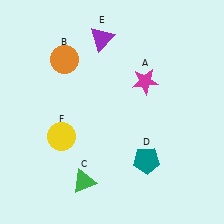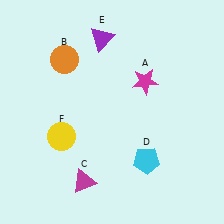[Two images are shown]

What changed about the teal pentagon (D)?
In Image 1, D is teal. In Image 2, it changed to cyan.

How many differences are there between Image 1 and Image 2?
There are 2 differences between the two images.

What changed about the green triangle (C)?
In Image 1, C is green. In Image 2, it changed to magenta.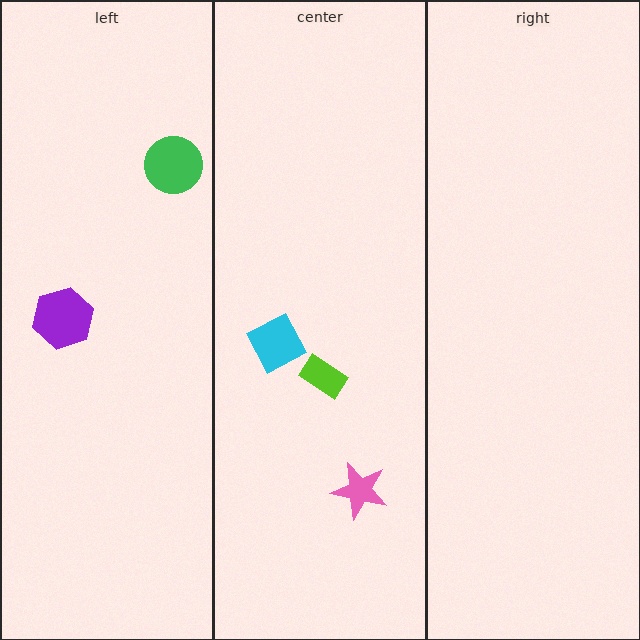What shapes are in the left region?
The purple hexagon, the green circle.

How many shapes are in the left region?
2.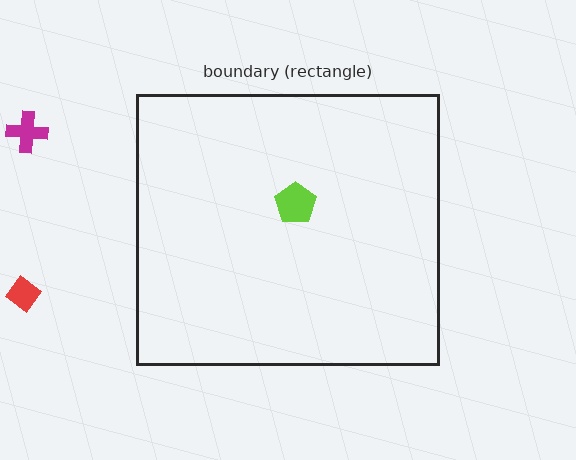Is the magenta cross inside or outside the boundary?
Outside.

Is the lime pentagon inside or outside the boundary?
Inside.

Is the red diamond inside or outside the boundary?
Outside.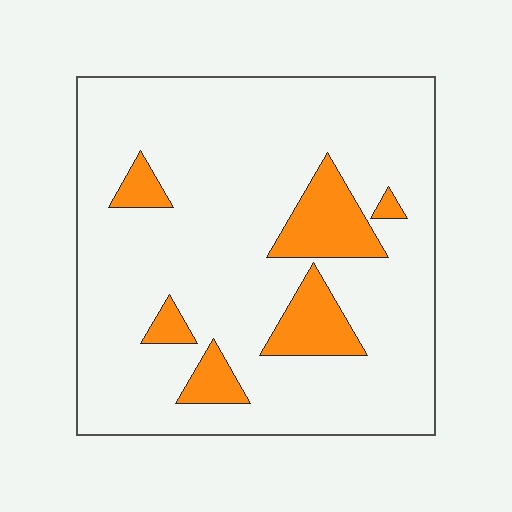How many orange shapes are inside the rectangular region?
6.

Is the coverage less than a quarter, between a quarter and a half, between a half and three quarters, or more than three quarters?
Less than a quarter.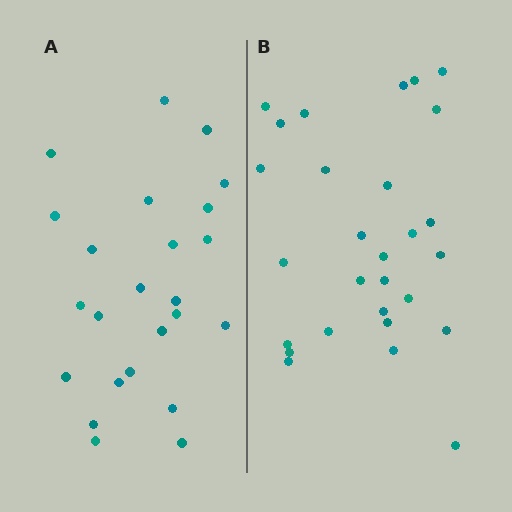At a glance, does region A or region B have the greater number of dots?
Region B (the right region) has more dots.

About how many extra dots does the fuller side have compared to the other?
Region B has about 4 more dots than region A.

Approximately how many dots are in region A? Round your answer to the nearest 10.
About 20 dots. (The exact count is 24, which rounds to 20.)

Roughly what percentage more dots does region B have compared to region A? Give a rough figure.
About 15% more.